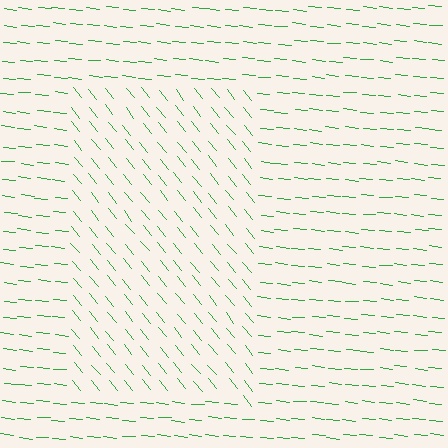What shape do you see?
I see a rectangle.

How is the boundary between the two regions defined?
The boundary is defined purely by a change in line orientation (approximately 45 degrees difference). All lines are the same color and thickness.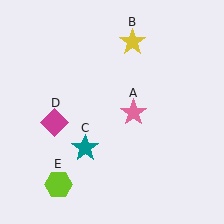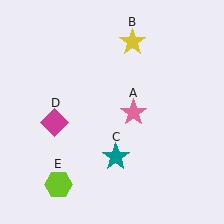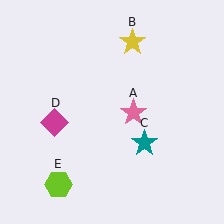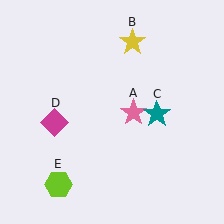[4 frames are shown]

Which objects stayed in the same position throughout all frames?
Pink star (object A) and yellow star (object B) and magenta diamond (object D) and lime hexagon (object E) remained stationary.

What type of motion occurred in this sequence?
The teal star (object C) rotated counterclockwise around the center of the scene.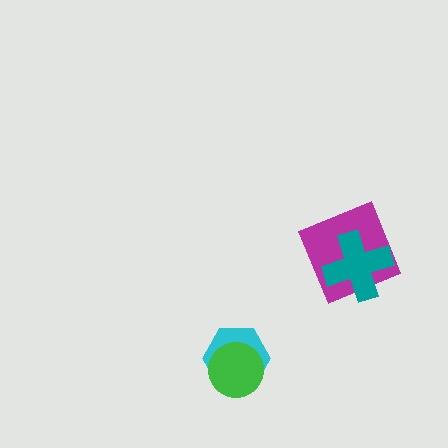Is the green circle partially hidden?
No, no other shape covers it.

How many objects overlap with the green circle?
1 object overlaps with the green circle.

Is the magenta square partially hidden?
Yes, it is partially covered by another shape.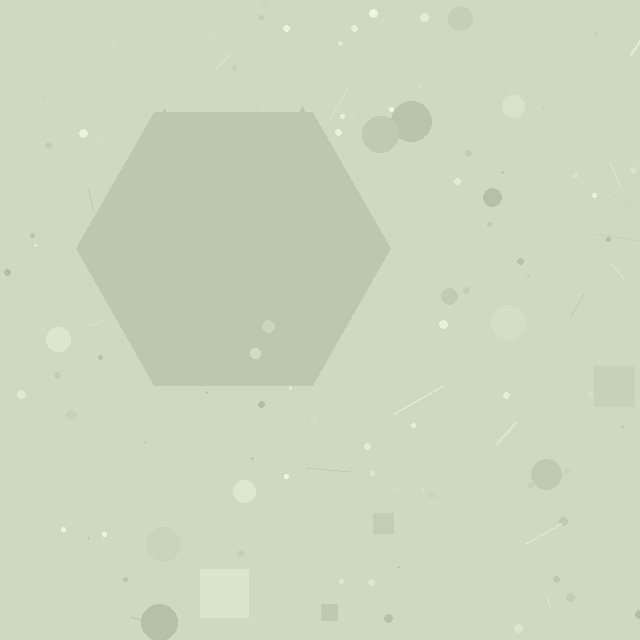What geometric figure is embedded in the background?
A hexagon is embedded in the background.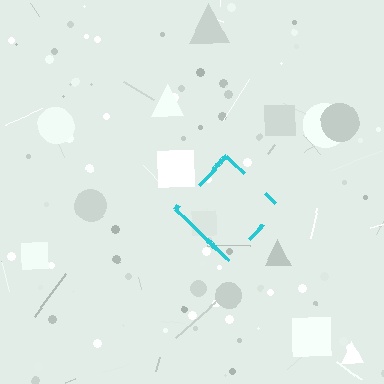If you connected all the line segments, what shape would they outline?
They would outline a diamond.